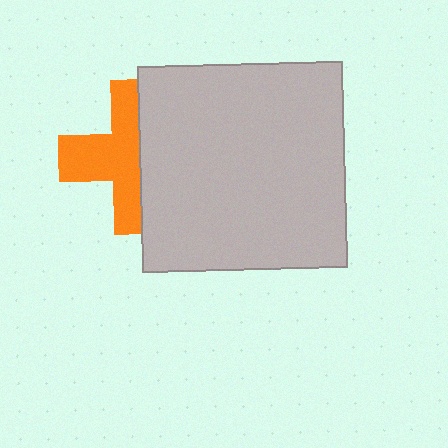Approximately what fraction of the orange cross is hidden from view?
Roughly 45% of the orange cross is hidden behind the light gray square.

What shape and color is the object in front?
The object in front is a light gray square.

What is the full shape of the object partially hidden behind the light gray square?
The partially hidden object is an orange cross.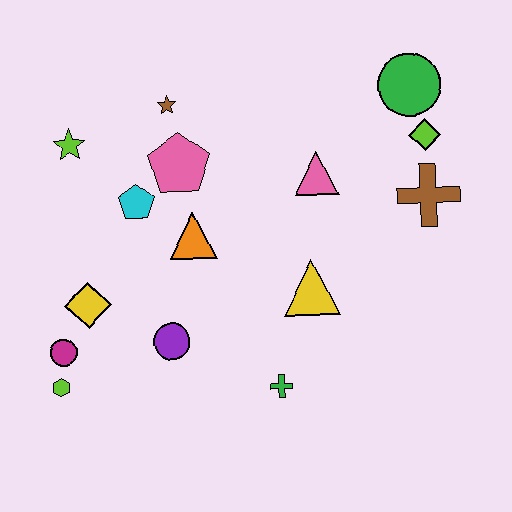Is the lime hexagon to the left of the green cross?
Yes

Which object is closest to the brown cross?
The lime diamond is closest to the brown cross.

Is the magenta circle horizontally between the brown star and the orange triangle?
No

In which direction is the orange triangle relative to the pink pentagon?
The orange triangle is below the pink pentagon.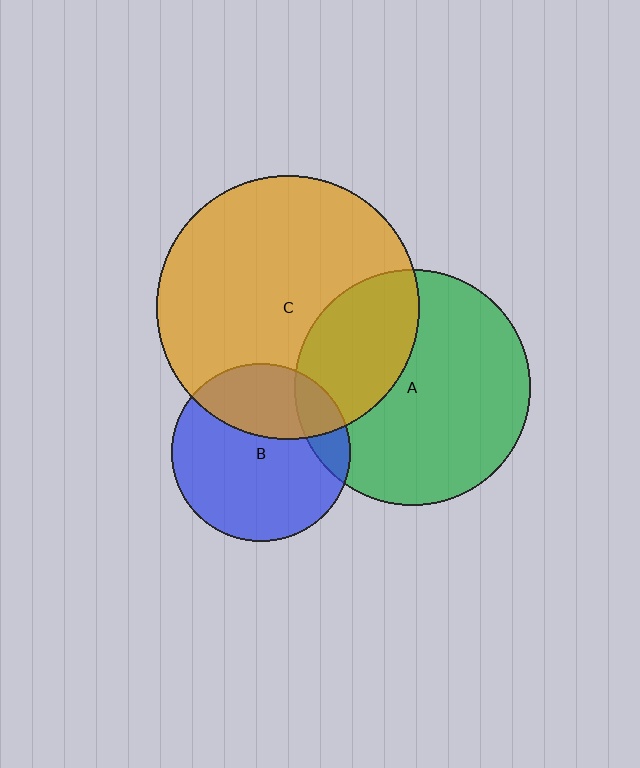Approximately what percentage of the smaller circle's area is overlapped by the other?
Approximately 30%.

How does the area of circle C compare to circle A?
Approximately 1.2 times.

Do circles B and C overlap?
Yes.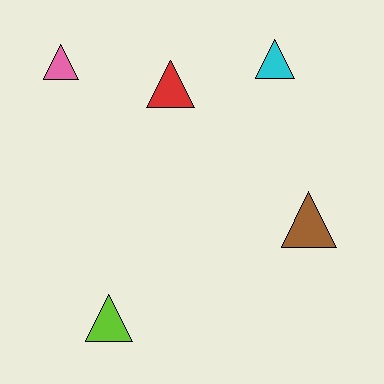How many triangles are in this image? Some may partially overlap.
There are 5 triangles.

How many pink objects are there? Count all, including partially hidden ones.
There is 1 pink object.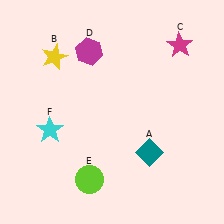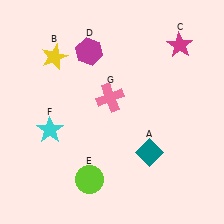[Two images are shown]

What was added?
A pink cross (G) was added in Image 2.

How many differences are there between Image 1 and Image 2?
There is 1 difference between the two images.